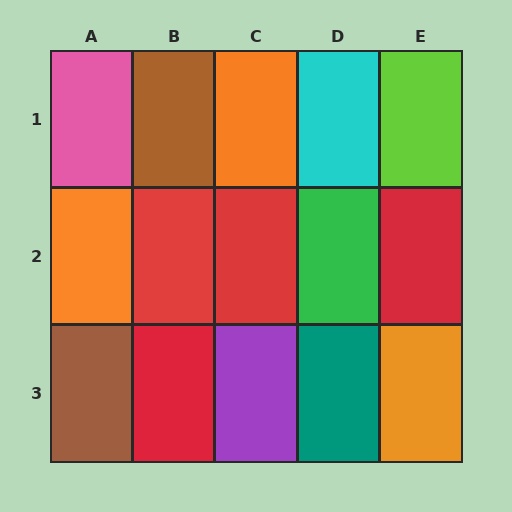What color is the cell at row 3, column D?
Teal.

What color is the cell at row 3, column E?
Orange.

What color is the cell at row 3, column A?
Brown.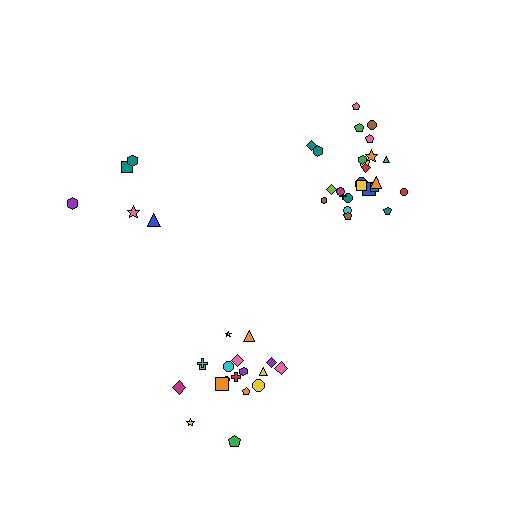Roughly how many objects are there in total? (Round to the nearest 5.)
Roughly 50 objects in total.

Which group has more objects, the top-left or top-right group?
The top-right group.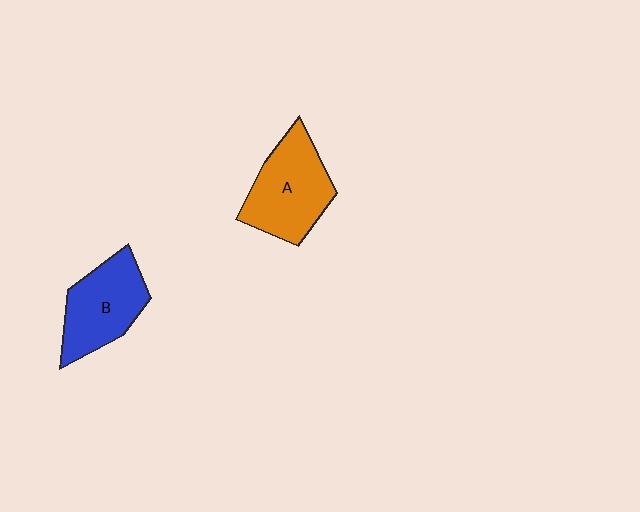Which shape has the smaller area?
Shape B (blue).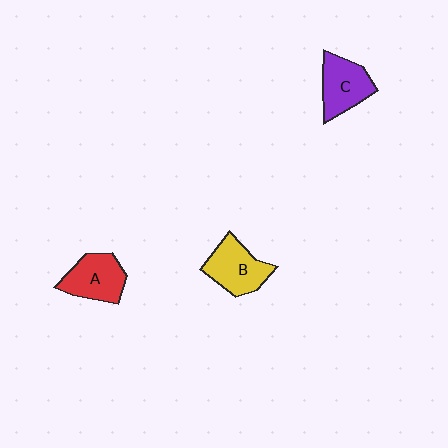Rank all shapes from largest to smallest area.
From largest to smallest: B (yellow), A (red), C (purple).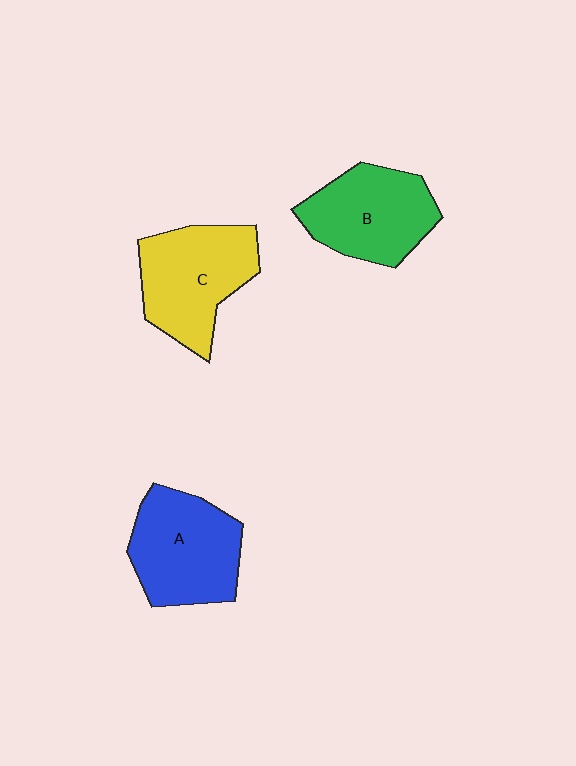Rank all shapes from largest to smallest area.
From largest to smallest: C (yellow), A (blue), B (green).